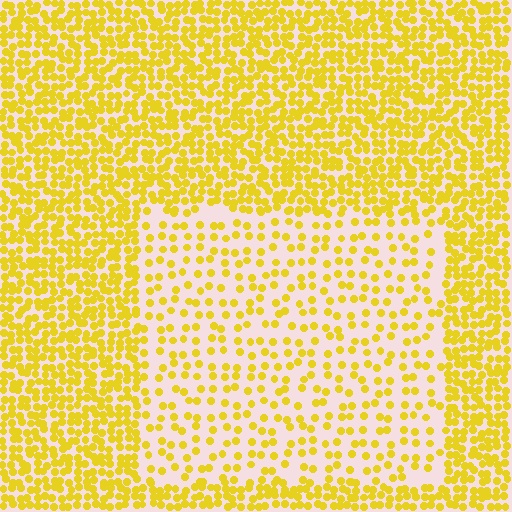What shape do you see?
I see a rectangle.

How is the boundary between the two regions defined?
The boundary is defined by a change in element density (approximately 2.4x ratio). All elements are the same color, size, and shape.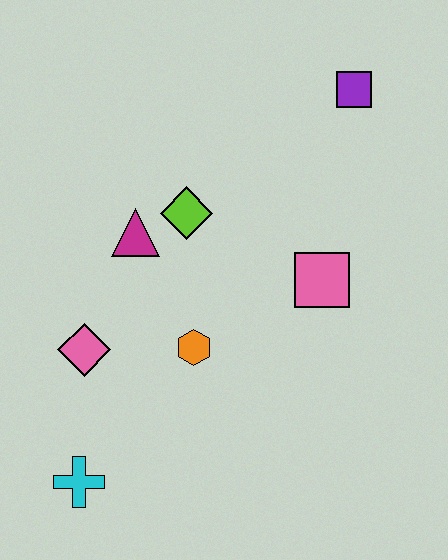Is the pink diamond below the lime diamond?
Yes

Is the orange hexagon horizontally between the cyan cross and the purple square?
Yes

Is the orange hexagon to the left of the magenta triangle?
No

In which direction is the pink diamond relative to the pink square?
The pink diamond is to the left of the pink square.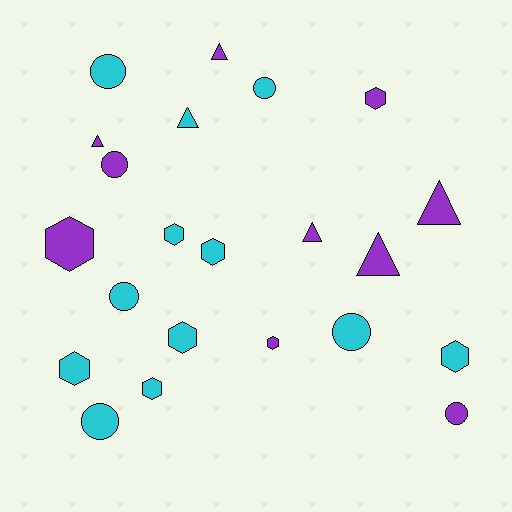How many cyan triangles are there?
There is 1 cyan triangle.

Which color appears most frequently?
Cyan, with 12 objects.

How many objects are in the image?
There are 22 objects.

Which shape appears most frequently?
Hexagon, with 9 objects.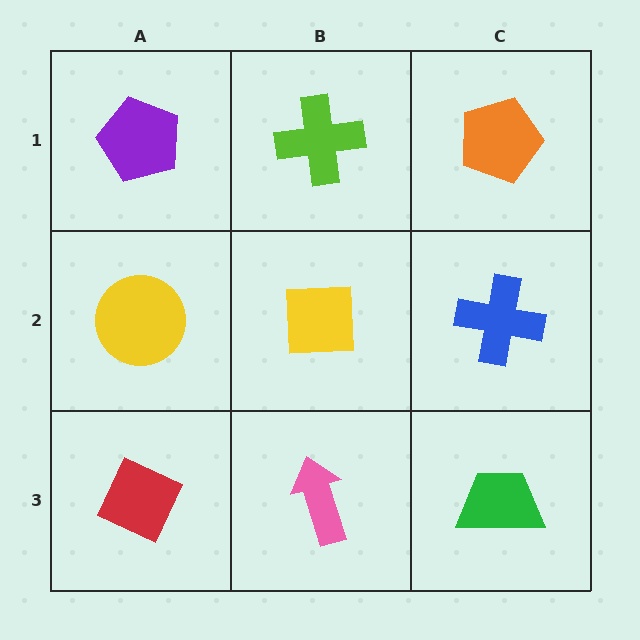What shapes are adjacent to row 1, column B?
A yellow square (row 2, column B), a purple pentagon (row 1, column A), an orange pentagon (row 1, column C).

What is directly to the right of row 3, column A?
A pink arrow.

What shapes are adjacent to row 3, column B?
A yellow square (row 2, column B), a red diamond (row 3, column A), a green trapezoid (row 3, column C).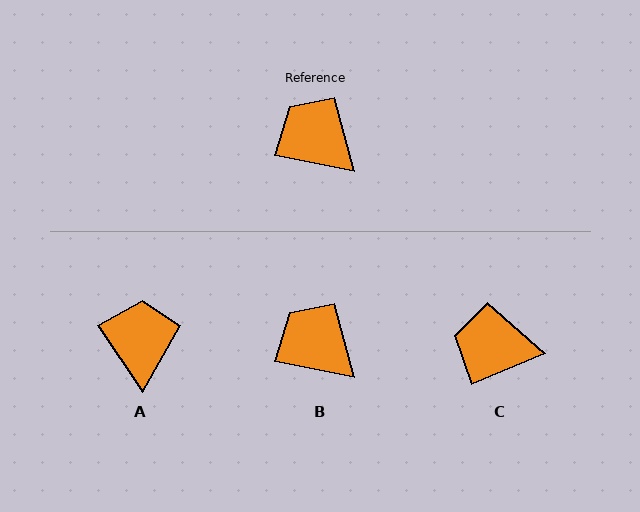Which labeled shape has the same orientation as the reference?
B.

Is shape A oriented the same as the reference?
No, it is off by about 44 degrees.